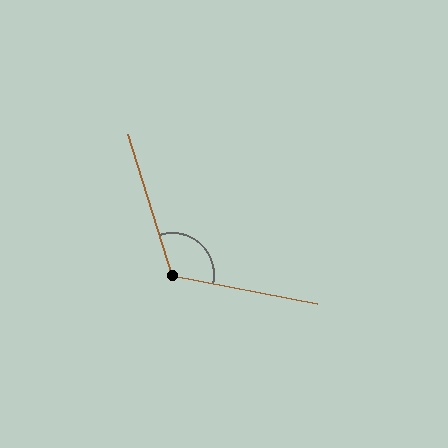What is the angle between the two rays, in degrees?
Approximately 118 degrees.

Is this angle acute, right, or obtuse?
It is obtuse.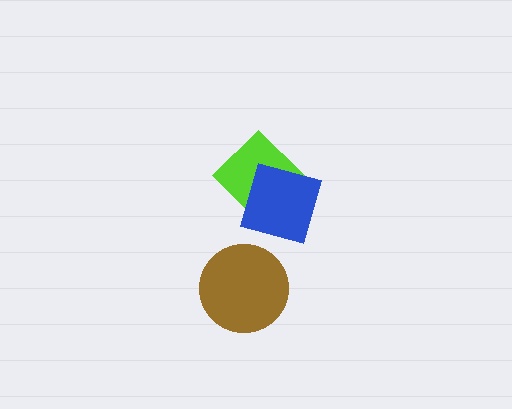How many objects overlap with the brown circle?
0 objects overlap with the brown circle.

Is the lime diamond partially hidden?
Yes, it is partially covered by another shape.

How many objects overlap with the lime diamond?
1 object overlaps with the lime diamond.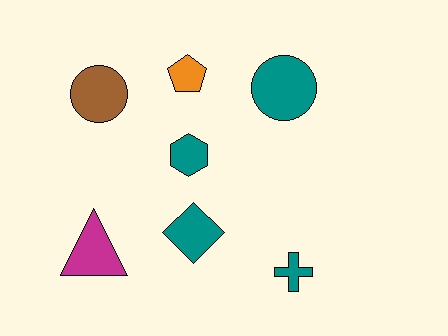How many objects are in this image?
There are 7 objects.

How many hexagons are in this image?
There is 1 hexagon.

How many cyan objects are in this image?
There are no cyan objects.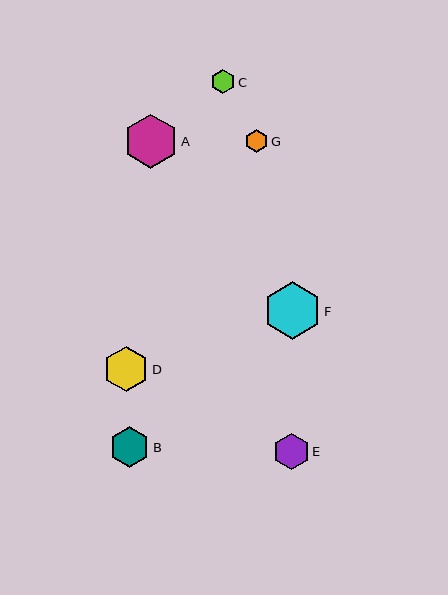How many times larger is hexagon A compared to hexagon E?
Hexagon A is approximately 1.5 times the size of hexagon E.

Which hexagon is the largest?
Hexagon F is the largest with a size of approximately 58 pixels.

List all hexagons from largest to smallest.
From largest to smallest: F, A, D, B, E, C, G.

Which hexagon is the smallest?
Hexagon G is the smallest with a size of approximately 23 pixels.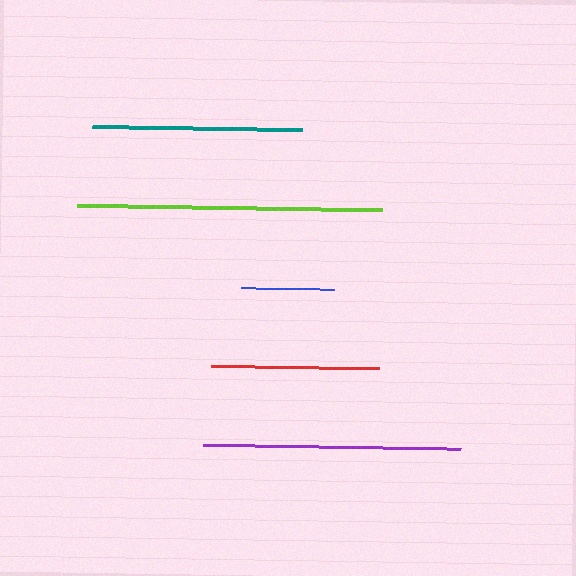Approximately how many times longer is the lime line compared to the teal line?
The lime line is approximately 1.4 times the length of the teal line.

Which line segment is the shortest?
The blue line is the shortest at approximately 93 pixels.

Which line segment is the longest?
The lime line is the longest at approximately 305 pixels.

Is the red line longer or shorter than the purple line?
The purple line is longer than the red line.